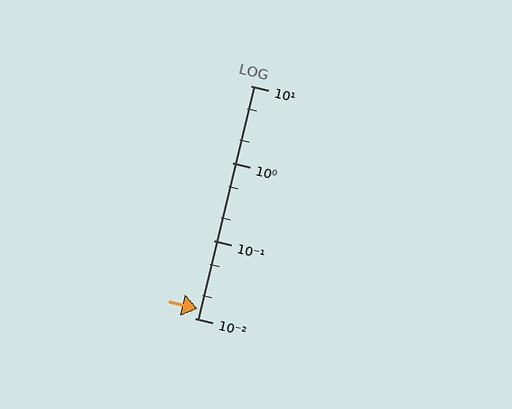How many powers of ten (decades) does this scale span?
The scale spans 3 decades, from 0.01 to 10.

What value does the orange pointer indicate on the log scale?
The pointer indicates approximately 0.013.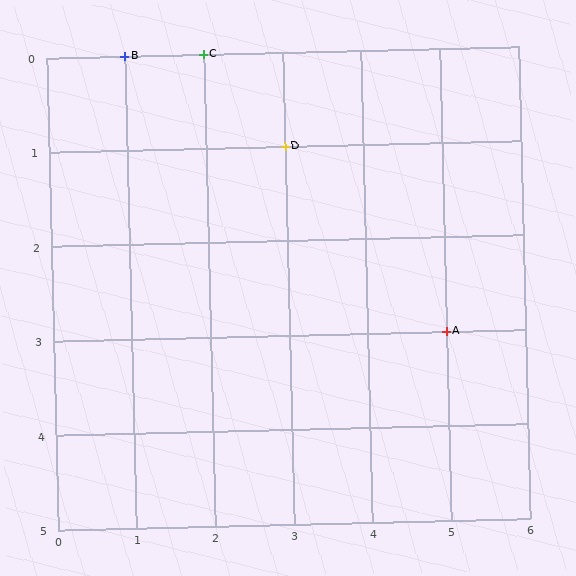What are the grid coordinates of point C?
Point C is at grid coordinates (2, 0).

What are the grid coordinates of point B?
Point B is at grid coordinates (1, 0).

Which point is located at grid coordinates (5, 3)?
Point A is at (5, 3).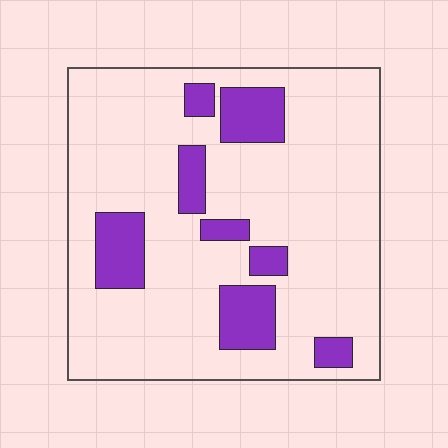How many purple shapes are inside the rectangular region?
8.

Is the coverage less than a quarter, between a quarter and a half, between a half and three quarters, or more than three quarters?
Less than a quarter.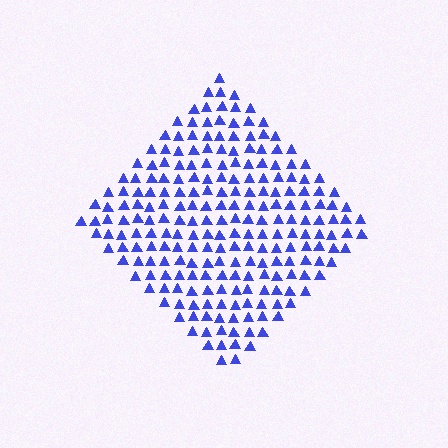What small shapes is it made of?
It is made of small triangles.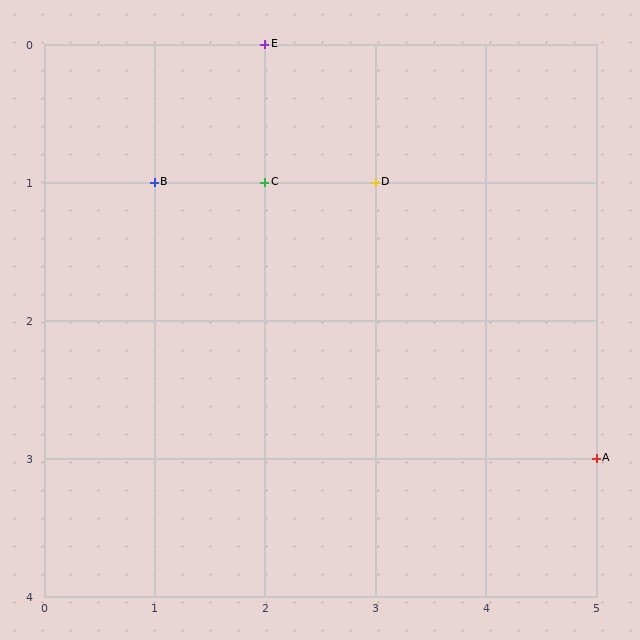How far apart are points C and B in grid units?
Points C and B are 1 column apart.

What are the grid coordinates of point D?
Point D is at grid coordinates (3, 1).